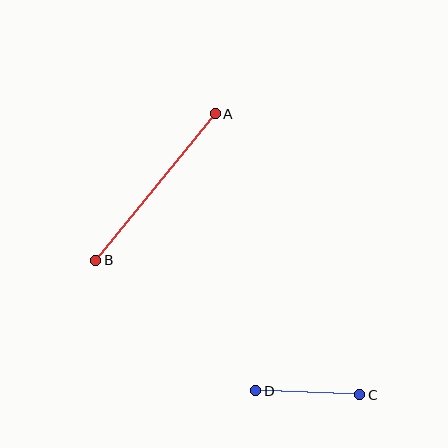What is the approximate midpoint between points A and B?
The midpoint is at approximately (155, 187) pixels.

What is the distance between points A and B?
The distance is approximately 189 pixels.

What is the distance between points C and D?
The distance is approximately 104 pixels.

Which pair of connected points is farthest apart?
Points A and B are farthest apart.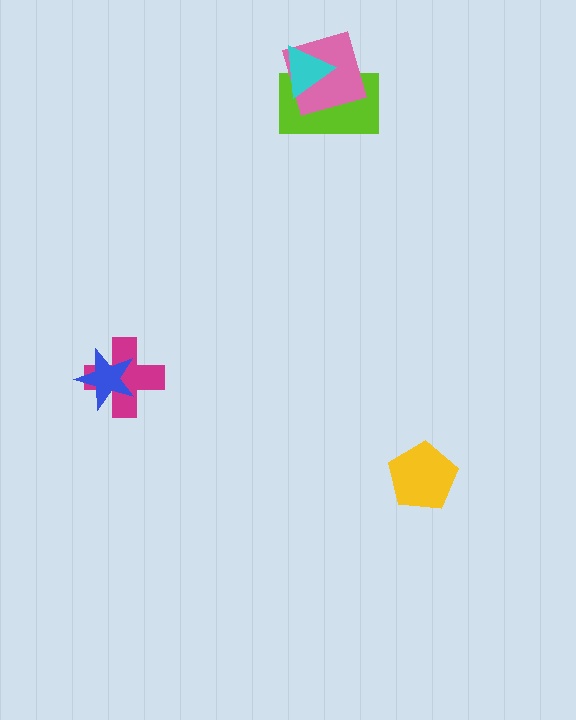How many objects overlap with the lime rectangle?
2 objects overlap with the lime rectangle.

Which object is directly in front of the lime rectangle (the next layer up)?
The pink square is directly in front of the lime rectangle.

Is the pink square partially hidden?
Yes, it is partially covered by another shape.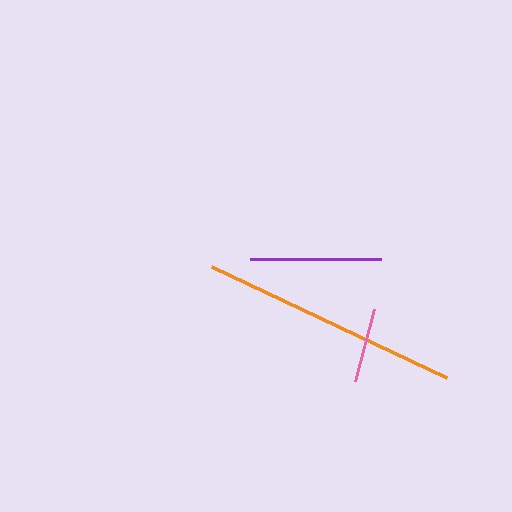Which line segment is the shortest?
The pink line is the shortest at approximately 74 pixels.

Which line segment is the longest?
The orange line is the longest at approximately 260 pixels.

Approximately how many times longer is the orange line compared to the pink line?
The orange line is approximately 3.5 times the length of the pink line.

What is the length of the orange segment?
The orange segment is approximately 260 pixels long.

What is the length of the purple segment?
The purple segment is approximately 131 pixels long.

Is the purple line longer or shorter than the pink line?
The purple line is longer than the pink line.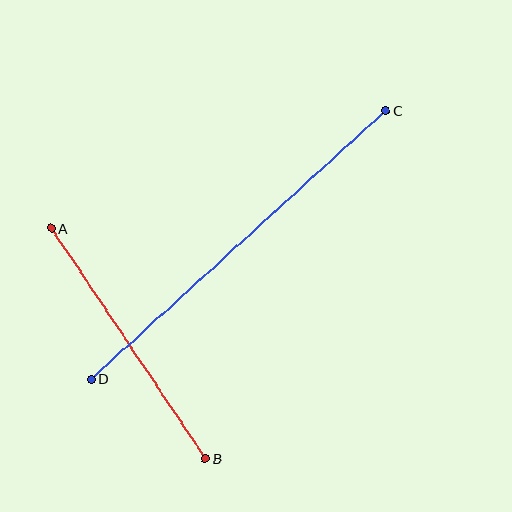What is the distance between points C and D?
The distance is approximately 399 pixels.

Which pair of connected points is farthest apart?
Points C and D are farthest apart.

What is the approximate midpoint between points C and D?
The midpoint is at approximately (238, 245) pixels.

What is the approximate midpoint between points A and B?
The midpoint is at approximately (128, 343) pixels.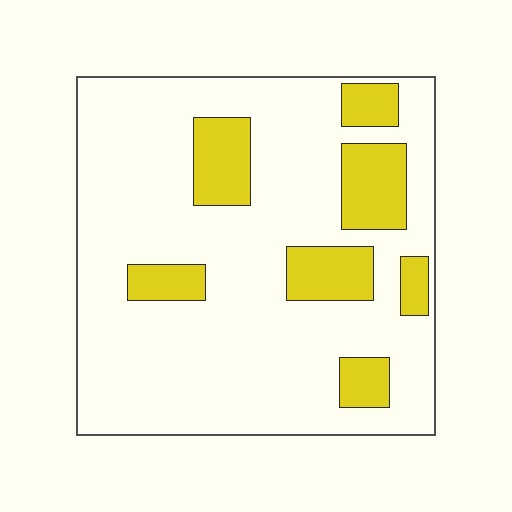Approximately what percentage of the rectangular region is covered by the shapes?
Approximately 20%.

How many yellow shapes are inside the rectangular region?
7.